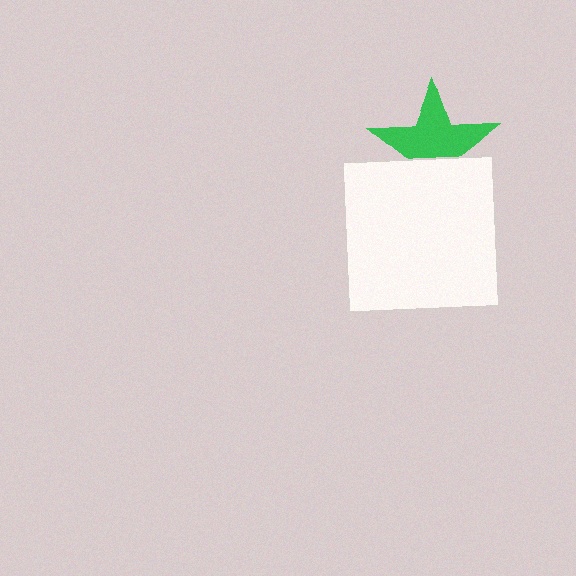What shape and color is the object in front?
The object in front is a white square.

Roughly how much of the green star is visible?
About half of it is visible (roughly 64%).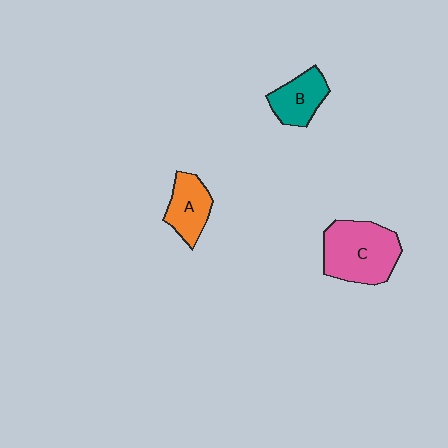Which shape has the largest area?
Shape C (pink).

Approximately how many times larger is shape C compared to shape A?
Approximately 1.8 times.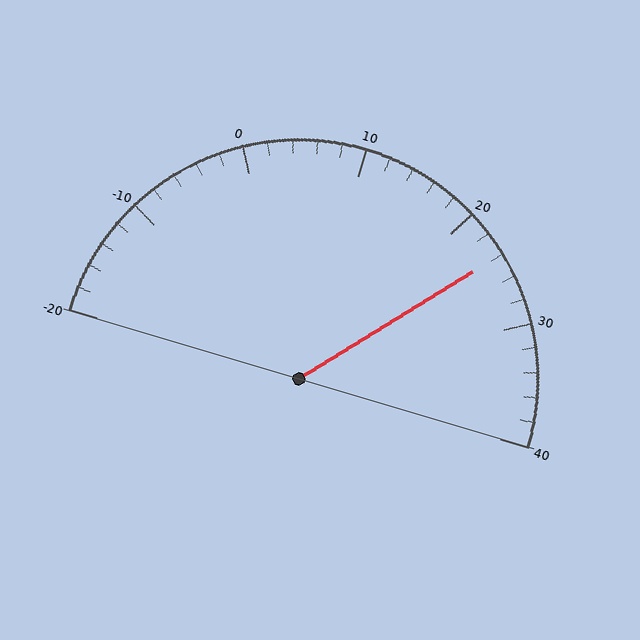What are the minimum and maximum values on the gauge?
The gauge ranges from -20 to 40.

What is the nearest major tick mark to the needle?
The nearest major tick mark is 20.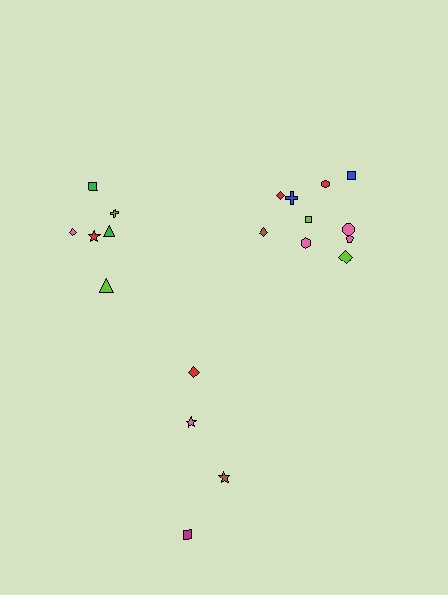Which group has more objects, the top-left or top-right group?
The top-right group.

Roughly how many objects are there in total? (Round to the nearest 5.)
Roughly 20 objects in total.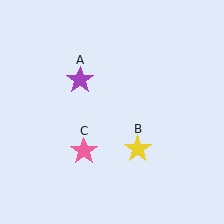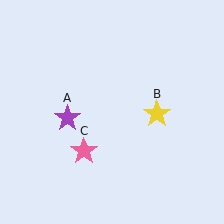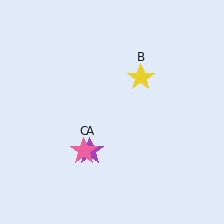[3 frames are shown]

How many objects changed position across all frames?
2 objects changed position: purple star (object A), yellow star (object B).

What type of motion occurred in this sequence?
The purple star (object A), yellow star (object B) rotated counterclockwise around the center of the scene.